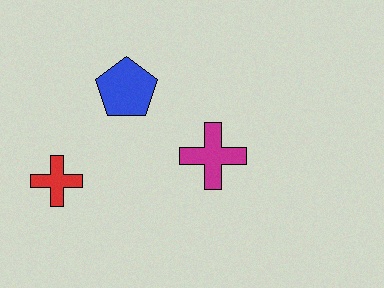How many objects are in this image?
There are 3 objects.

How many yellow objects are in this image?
There are no yellow objects.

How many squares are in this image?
There are no squares.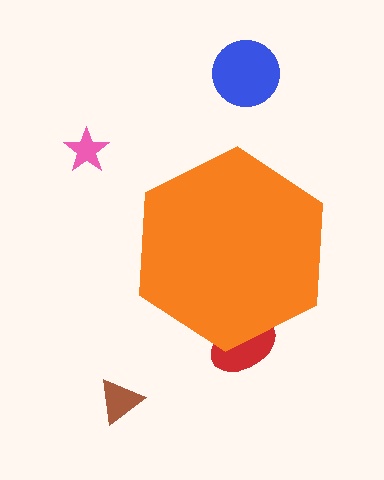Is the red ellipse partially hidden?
Yes, the red ellipse is partially hidden behind the orange hexagon.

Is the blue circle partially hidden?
No, the blue circle is fully visible.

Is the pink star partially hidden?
No, the pink star is fully visible.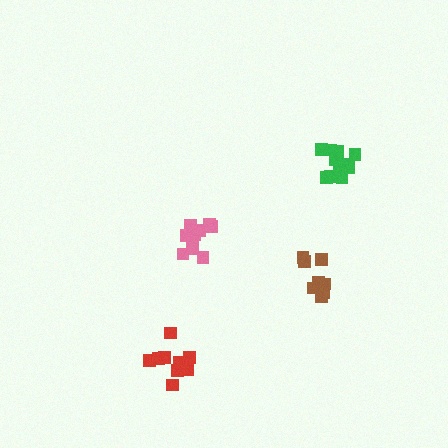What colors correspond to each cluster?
The clusters are colored: pink, red, brown, green.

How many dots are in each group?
Group 1: 10 dots, Group 2: 9 dots, Group 3: 8 dots, Group 4: 11 dots (38 total).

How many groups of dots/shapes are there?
There are 4 groups.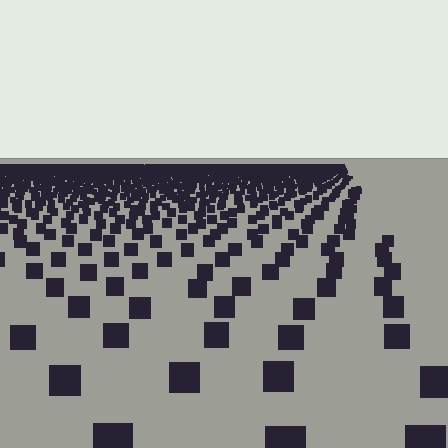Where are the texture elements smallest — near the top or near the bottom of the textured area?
Near the top.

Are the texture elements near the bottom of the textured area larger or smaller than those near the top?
Larger. Near the bottom, elements are closer to the viewer and appear at a bigger on-screen size.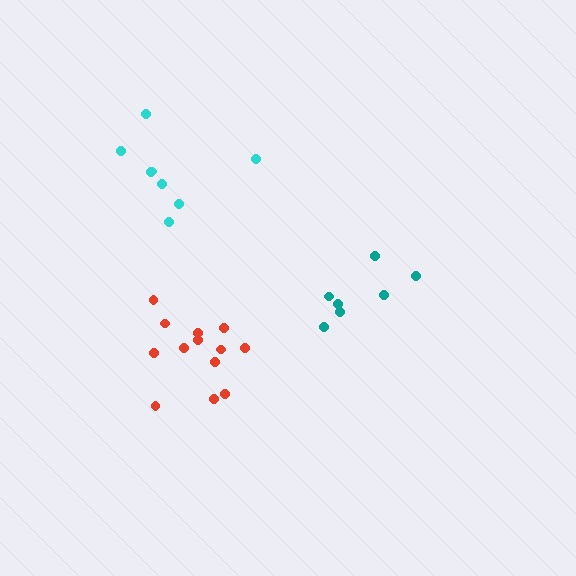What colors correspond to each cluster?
The clusters are colored: teal, red, cyan.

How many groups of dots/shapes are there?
There are 3 groups.